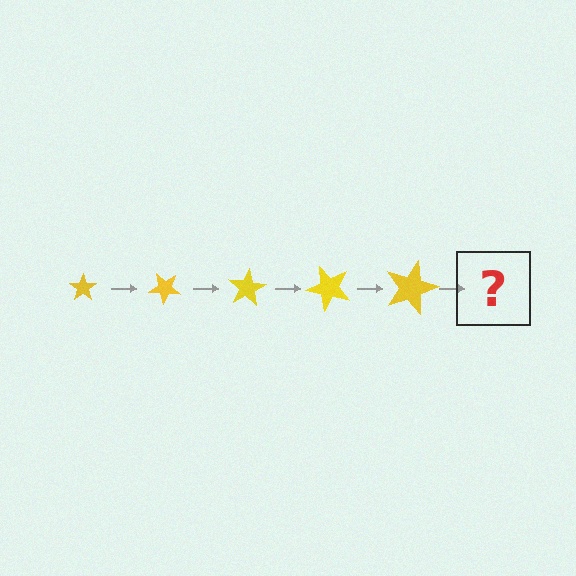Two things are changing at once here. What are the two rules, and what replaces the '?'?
The two rules are that the star grows larger each step and it rotates 40 degrees each step. The '?' should be a star, larger than the previous one and rotated 200 degrees from the start.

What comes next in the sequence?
The next element should be a star, larger than the previous one and rotated 200 degrees from the start.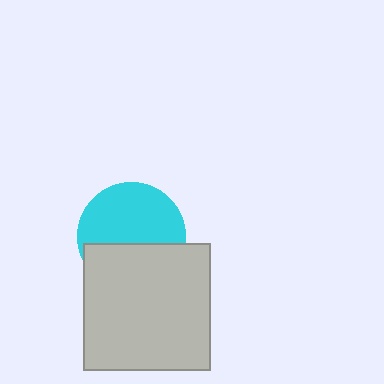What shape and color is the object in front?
The object in front is a light gray square.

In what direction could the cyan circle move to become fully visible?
The cyan circle could move up. That would shift it out from behind the light gray square entirely.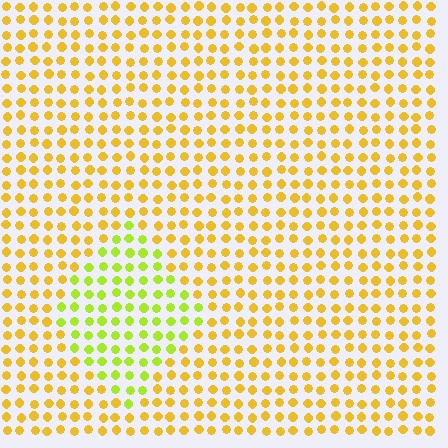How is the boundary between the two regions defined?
The boundary is defined purely by a slight shift in hue (about 36 degrees). Spacing, size, and orientation are identical on both sides.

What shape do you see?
I see a diamond.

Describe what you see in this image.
The image is filled with small yellow elements in a uniform arrangement. A diamond-shaped region is visible where the elements are tinted to a slightly different hue, forming a subtle color boundary.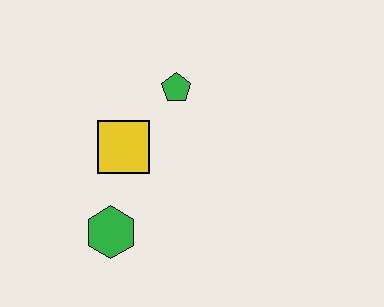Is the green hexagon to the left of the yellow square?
Yes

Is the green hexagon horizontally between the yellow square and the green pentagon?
No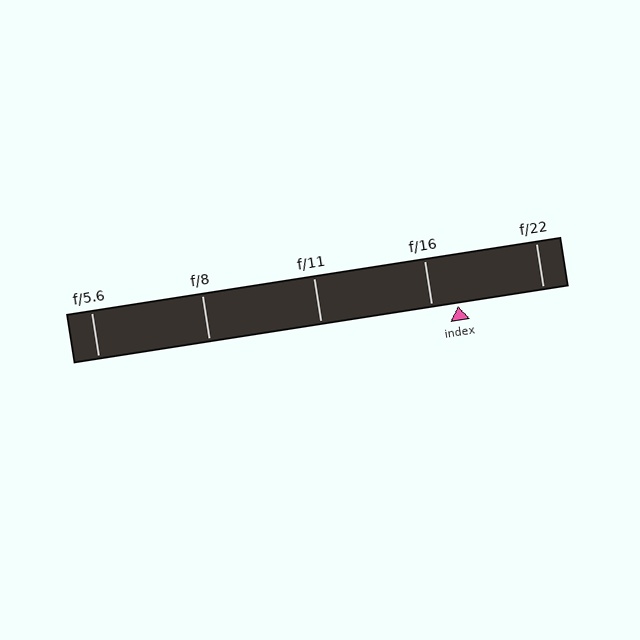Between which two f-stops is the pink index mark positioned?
The index mark is between f/16 and f/22.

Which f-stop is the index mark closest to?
The index mark is closest to f/16.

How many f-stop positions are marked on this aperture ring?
There are 5 f-stop positions marked.